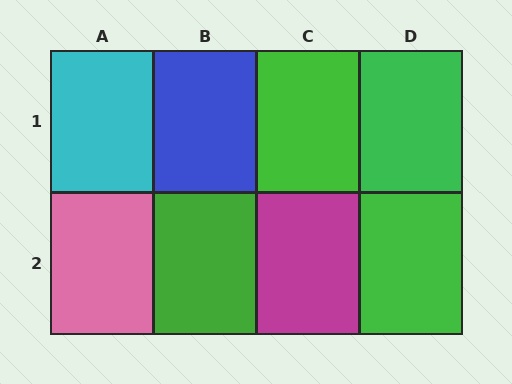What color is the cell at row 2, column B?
Green.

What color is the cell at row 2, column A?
Pink.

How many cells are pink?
1 cell is pink.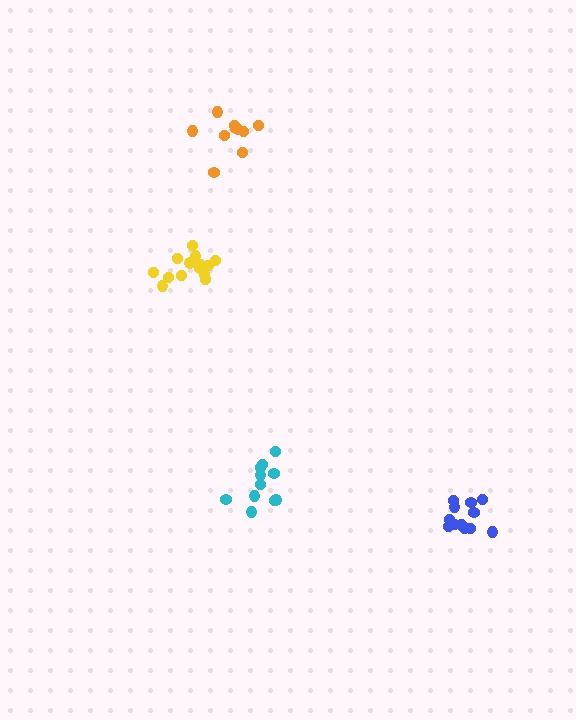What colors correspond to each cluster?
The clusters are colored: orange, blue, yellow, cyan.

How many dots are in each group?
Group 1: 10 dots, Group 2: 14 dots, Group 3: 14 dots, Group 4: 11 dots (49 total).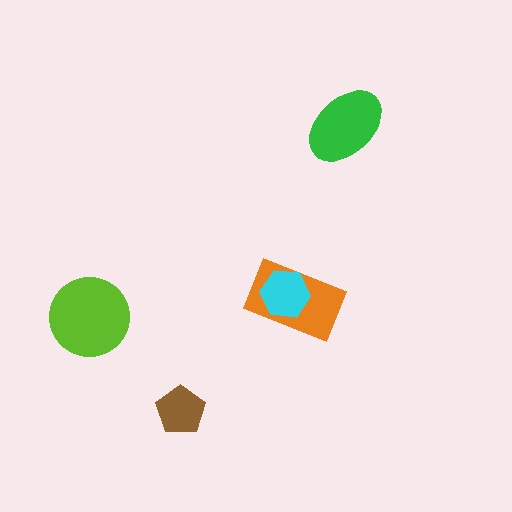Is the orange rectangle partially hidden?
Yes, it is partially covered by another shape.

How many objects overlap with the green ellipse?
0 objects overlap with the green ellipse.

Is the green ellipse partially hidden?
No, no other shape covers it.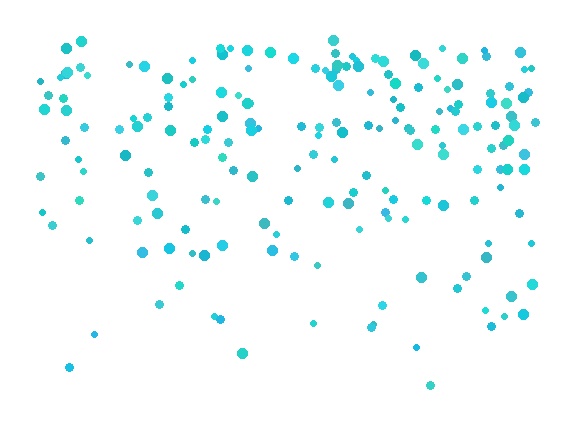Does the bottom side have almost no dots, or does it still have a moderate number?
Still a moderate number, just noticeably fewer than the top.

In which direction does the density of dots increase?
From bottom to top, with the top side densest.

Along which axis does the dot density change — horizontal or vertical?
Vertical.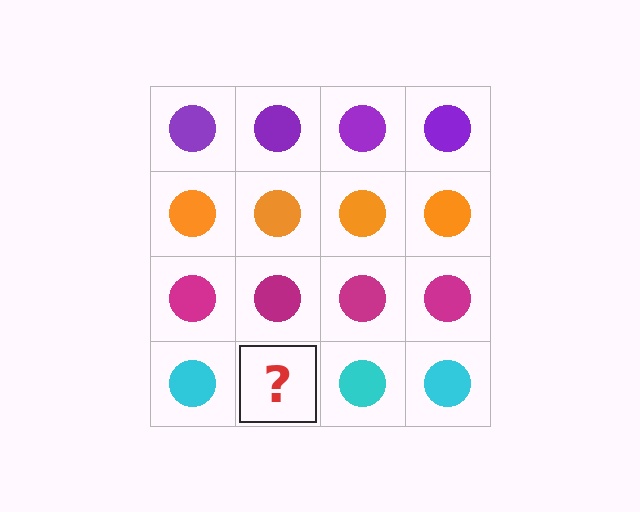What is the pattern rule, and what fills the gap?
The rule is that each row has a consistent color. The gap should be filled with a cyan circle.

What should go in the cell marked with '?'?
The missing cell should contain a cyan circle.